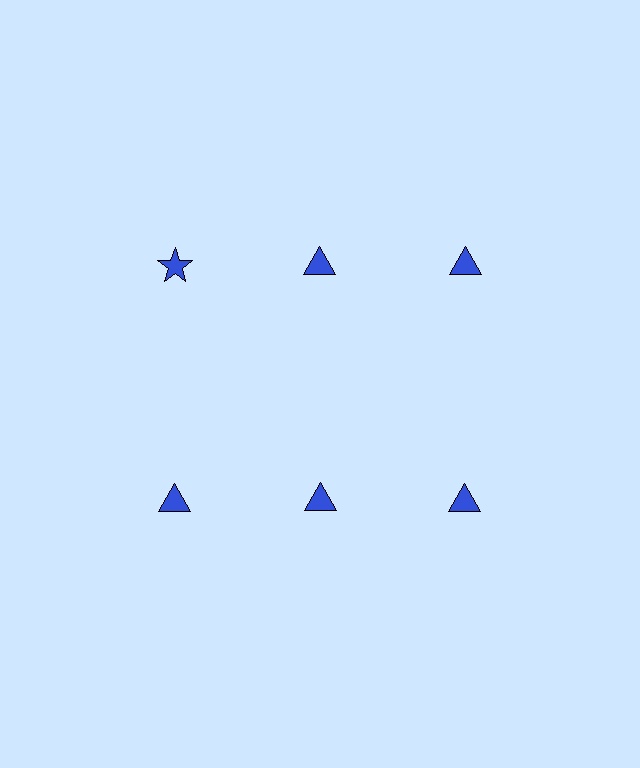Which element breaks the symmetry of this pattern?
The blue star in the top row, leftmost column breaks the symmetry. All other shapes are blue triangles.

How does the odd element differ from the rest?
It has a different shape: star instead of triangle.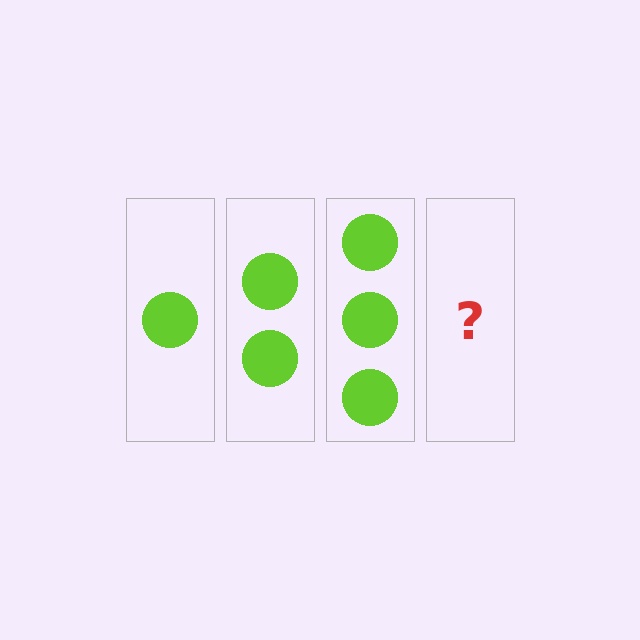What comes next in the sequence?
The next element should be 4 circles.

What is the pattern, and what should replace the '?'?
The pattern is that each step adds one more circle. The '?' should be 4 circles.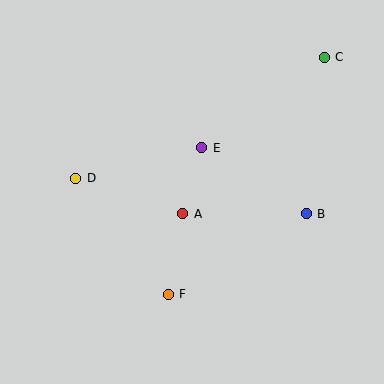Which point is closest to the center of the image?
Point A at (183, 214) is closest to the center.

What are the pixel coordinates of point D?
Point D is at (76, 178).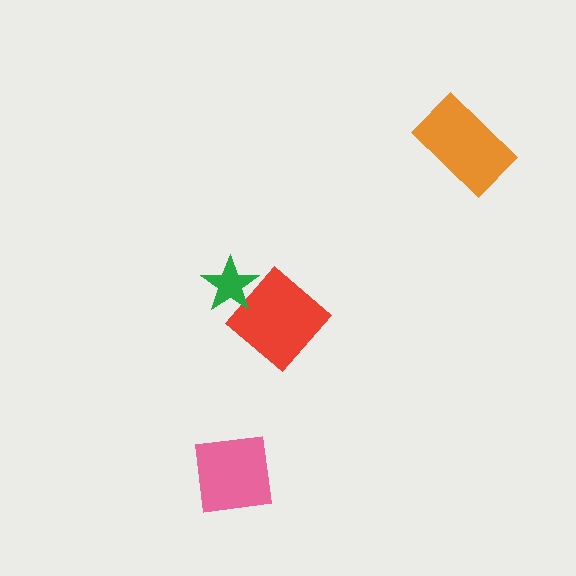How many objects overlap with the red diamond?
1 object overlaps with the red diamond.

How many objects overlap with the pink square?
0 objects overlap with the pink square.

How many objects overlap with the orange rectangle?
0 objects overlap with the orange rectangle.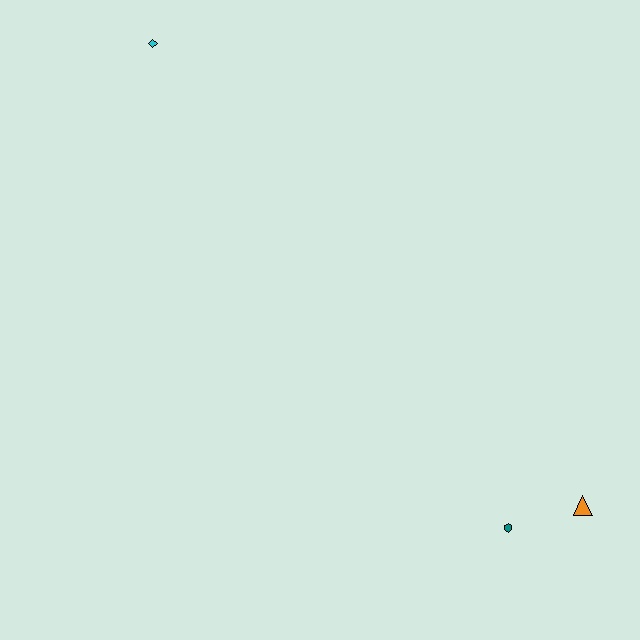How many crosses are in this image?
There are no crosses.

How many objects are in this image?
There are 3 objects.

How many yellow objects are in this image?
There are no yellow objects.